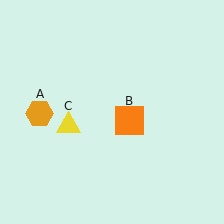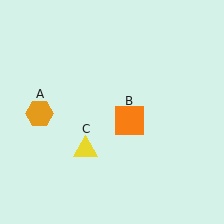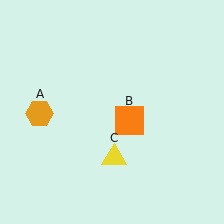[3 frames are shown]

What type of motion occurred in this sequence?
The yellow triangle (object C) rotated counterclockwise around the center of the scene.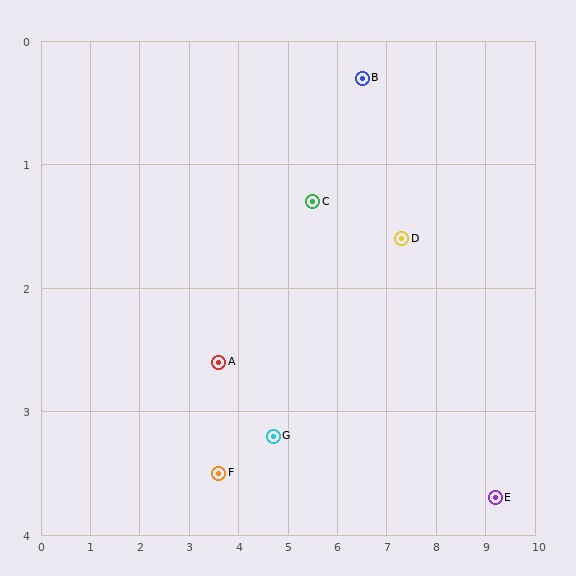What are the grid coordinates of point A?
Point A is at approximately (3.6, 2.6).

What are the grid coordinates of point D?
Point D is at approximately (7.3, 1.6).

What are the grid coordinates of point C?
Point C is at approximately (5.5, 1.3).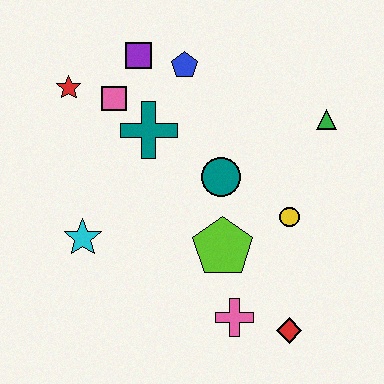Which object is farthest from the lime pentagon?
The red star is farthest from the lime pentagon.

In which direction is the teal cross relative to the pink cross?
The teal cross is above the pink cross.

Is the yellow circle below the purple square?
Yes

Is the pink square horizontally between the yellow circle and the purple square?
No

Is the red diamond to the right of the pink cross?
Yes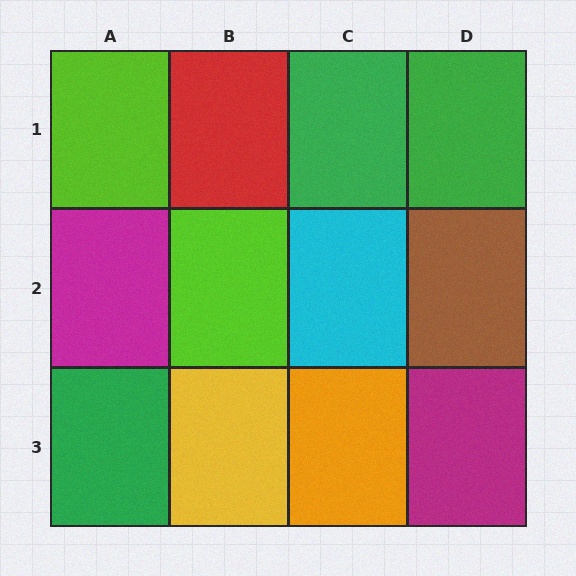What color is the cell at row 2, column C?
Cyan.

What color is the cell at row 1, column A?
Lime.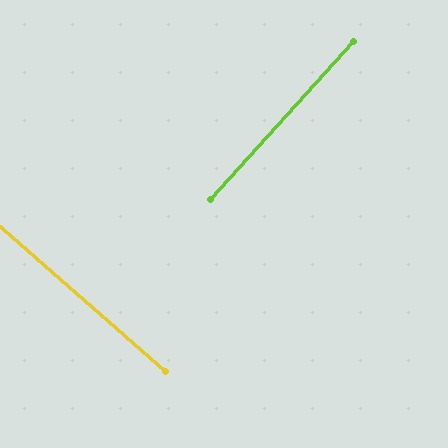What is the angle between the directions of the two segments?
Approximately 89 degrees.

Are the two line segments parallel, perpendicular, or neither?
Perpendicular — they meet at approximately 89°.